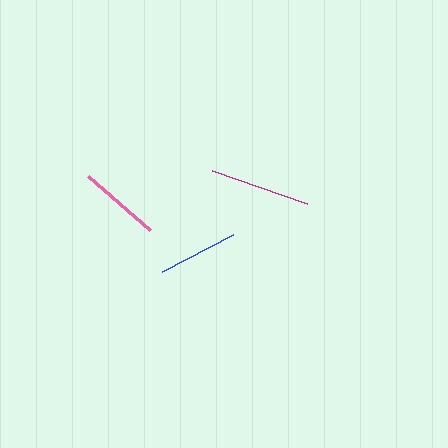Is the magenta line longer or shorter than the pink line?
The magenta line is longer than the pink line.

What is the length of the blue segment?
The blue segment is approximately 80 pixels long.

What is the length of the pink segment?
The pink segment is approximately 82 pixels long.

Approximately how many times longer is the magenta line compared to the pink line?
The magenta line is approximately 1.2 times the length of the pink line.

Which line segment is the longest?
The magenta line is the longest at approximately 100 pixels.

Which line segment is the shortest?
The blue line is the shortest at approximately 80 pixels.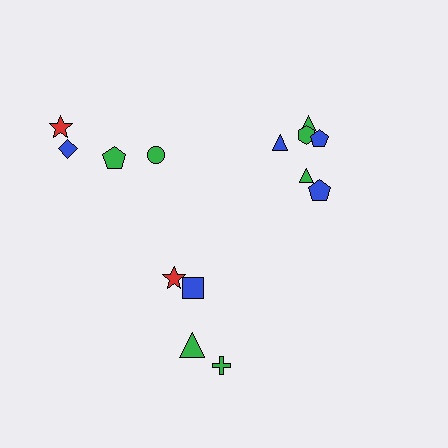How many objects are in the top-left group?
There are 4 objects.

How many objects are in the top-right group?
There are 6 objects.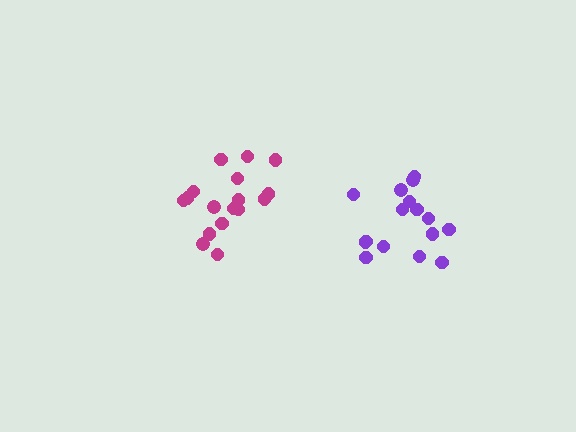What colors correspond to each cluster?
The clusters are colored: purple, magenta.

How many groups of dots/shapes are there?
There are 2 groups.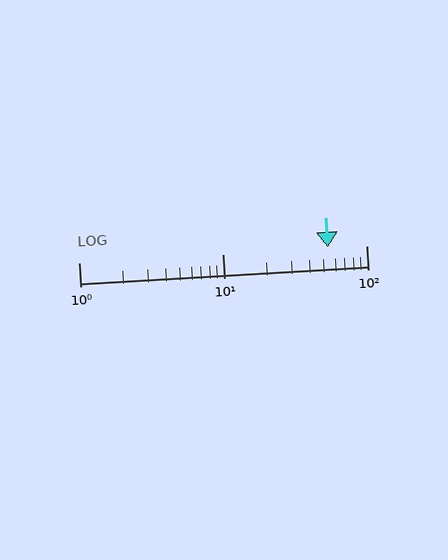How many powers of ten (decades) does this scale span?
The scale spans 2 decades, from 1 to 100.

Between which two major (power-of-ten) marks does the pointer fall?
The pointer is between 10 and 100.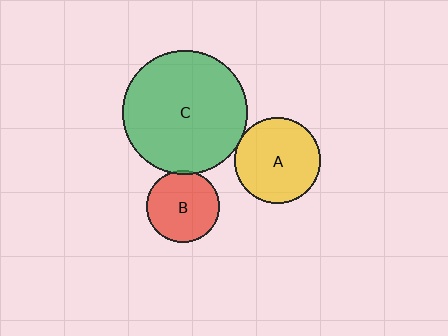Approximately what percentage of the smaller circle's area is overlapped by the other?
Approximately 5%.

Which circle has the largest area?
Circle C (green).